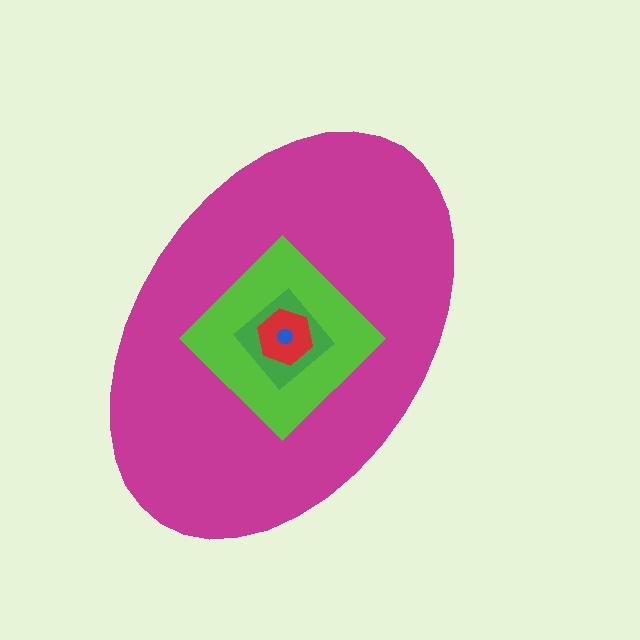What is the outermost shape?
The magenta ellipse.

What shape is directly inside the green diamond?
The red hexagon.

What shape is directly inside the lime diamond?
The green diamond.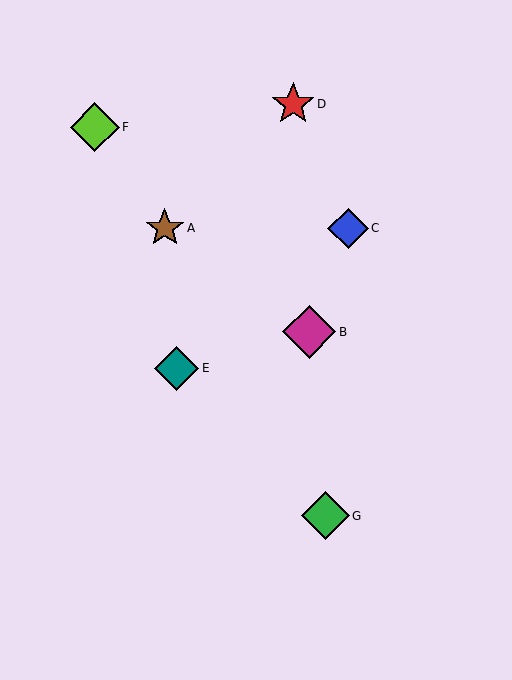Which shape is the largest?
The magenta diamond (labeled B) is the largest.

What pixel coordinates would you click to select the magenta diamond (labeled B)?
Click at (309, 332) to select the magenta diamond B.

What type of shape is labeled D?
Shape D is a red star.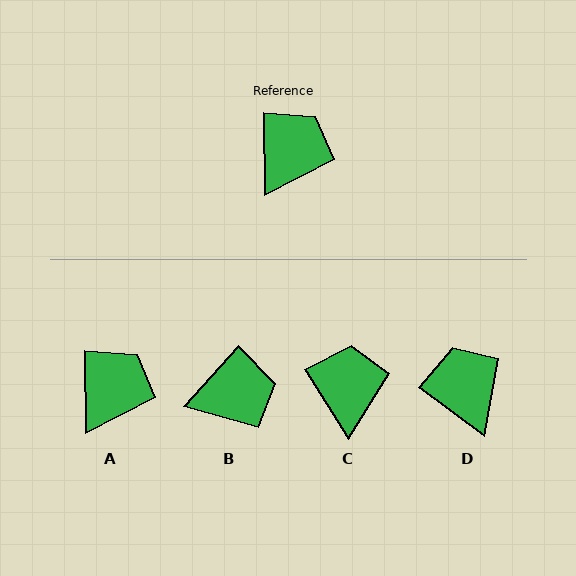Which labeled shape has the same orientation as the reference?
A.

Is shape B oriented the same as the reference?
No, it is off by about 43 degrees.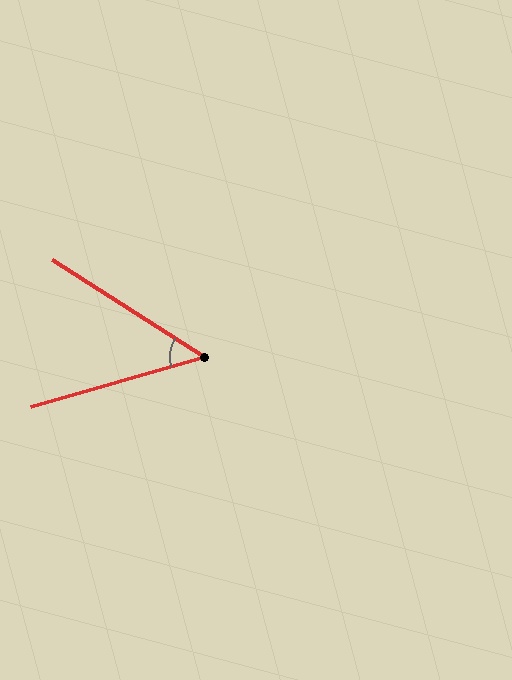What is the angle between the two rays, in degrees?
Approximately 48 degrees.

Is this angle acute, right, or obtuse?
It is acute.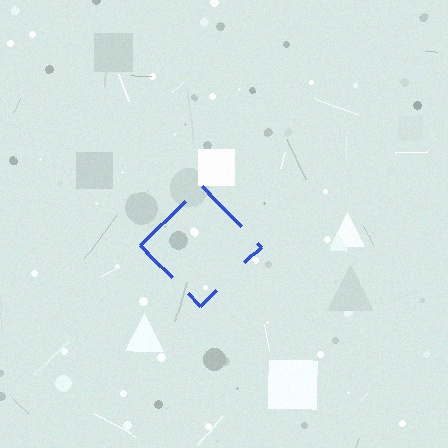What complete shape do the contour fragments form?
The contour fragments form a diamond.